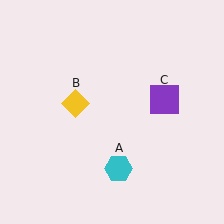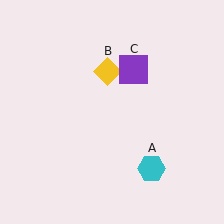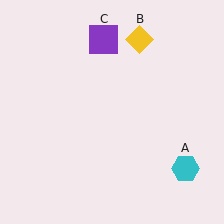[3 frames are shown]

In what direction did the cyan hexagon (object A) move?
The cyan hexagon (object A) moved right.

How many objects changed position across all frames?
3 objects changed position: cyan hexagon (object A), yellow diamond (object B), purple square (object C).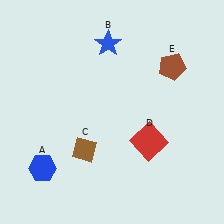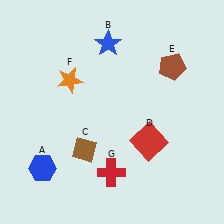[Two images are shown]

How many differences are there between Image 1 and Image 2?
There are 2 differences between the two images.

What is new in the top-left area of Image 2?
An orange star (F) was added in the top-left area of Image 2.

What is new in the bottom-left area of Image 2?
A red cross (G) was added in the bottom-left area of Image 2.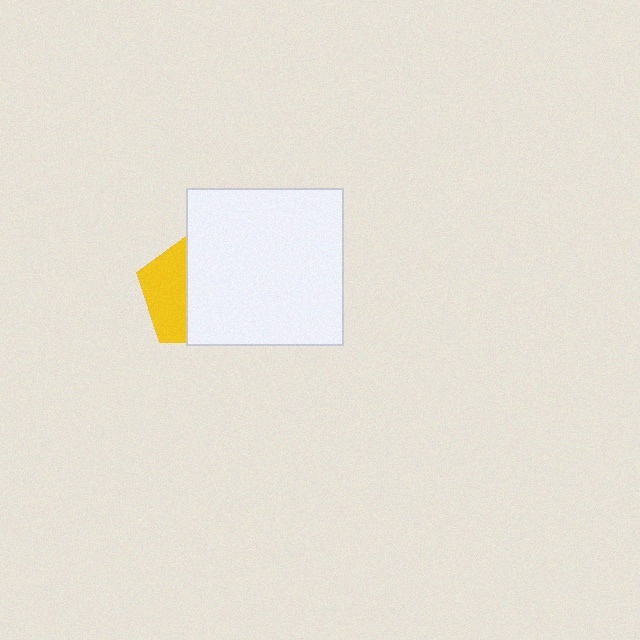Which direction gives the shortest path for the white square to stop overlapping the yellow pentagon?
Moving right gives the shortest separation.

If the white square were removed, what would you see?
You would see the complete yellow pentagon.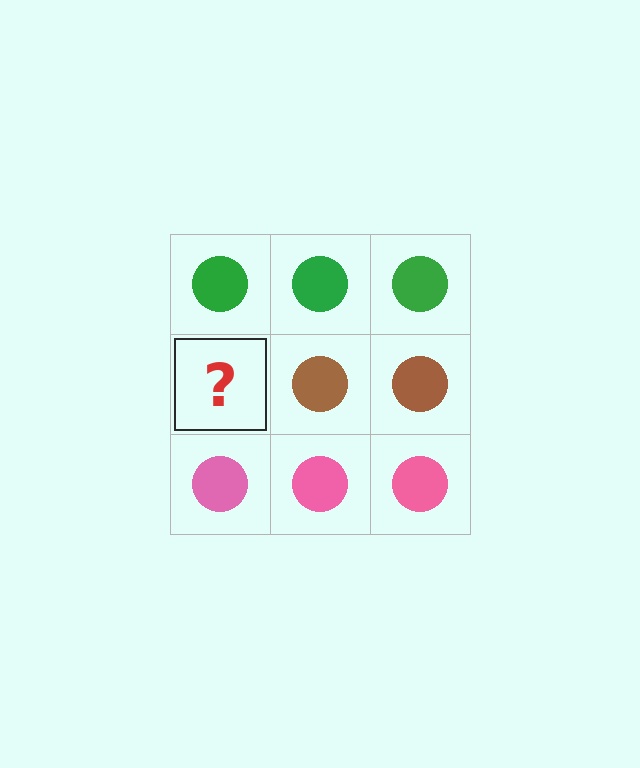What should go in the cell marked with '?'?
The missing cell should contain a brown circle.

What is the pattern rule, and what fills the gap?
The rule is that each row has a consistent color. The gap should be filled with a brown circle.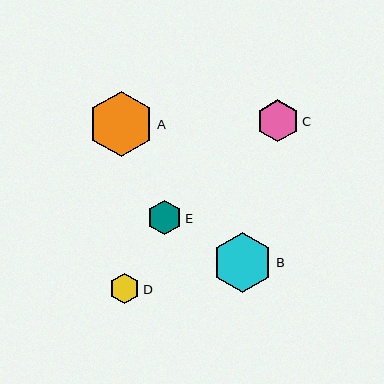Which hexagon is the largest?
Hexagon A is the largest with a size of approximately 65 pixels.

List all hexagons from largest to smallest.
From largest to smallest: A, B, C, E, D.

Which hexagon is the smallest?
Hexagon D is the smallest with a size of approximately 30 pixels.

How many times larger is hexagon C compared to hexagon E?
Hexagon C is approximately 1.2 times the size of hexagon E.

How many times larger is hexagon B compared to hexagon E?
Hexagon B is approximately 1.7 times the size of hexagon E.